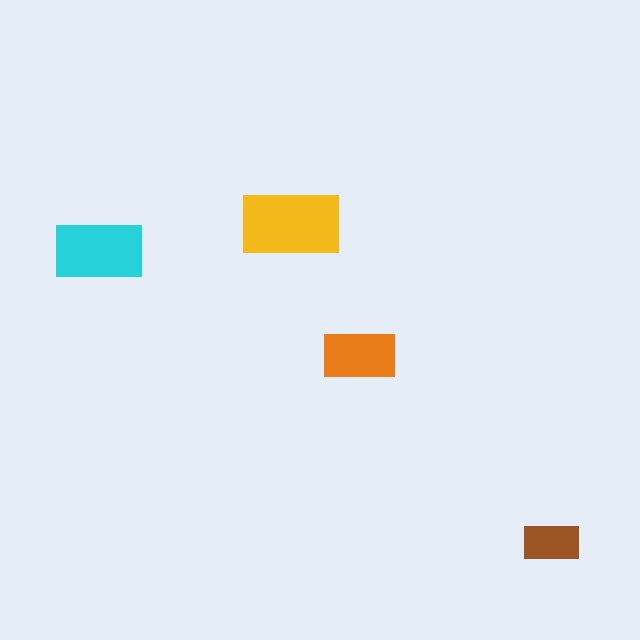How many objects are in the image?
There are 4 objects in the image.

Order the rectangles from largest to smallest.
the yellow one, the cyan one, the orange one, the brown one.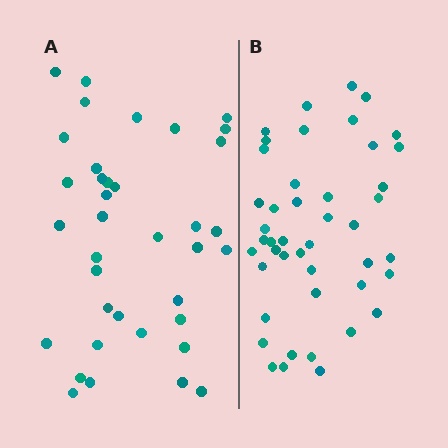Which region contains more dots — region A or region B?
Region B (the right region) has more dots.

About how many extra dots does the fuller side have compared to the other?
Region B has roughly 8 or so more dots than region A.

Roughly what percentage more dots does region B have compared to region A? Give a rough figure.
About 20% more.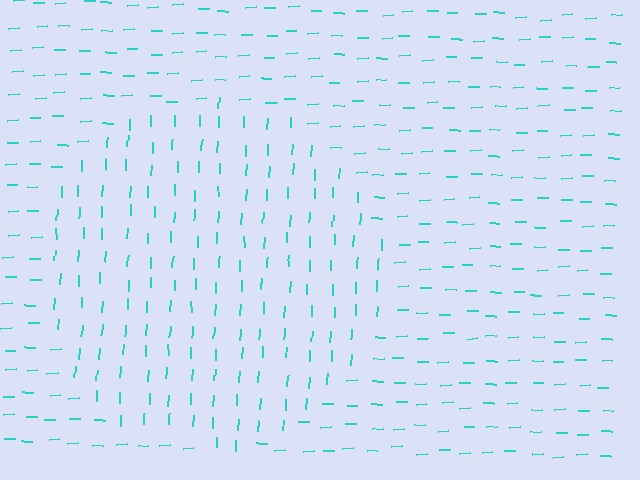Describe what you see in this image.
The image is filled with small cyan line segments. A circle region in the image has lines oriented differently from the surrounding lines, creating a visible texture boundary.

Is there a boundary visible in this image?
Yes, there is a texture boundary formed by a change in line orientation.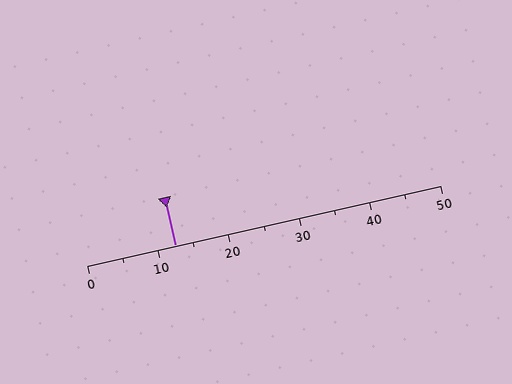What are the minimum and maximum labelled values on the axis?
The axis runs from 0 to 50.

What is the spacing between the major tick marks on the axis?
The major ticks are spaced 10 apart.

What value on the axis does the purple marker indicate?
The marker indicates approximately 12.5.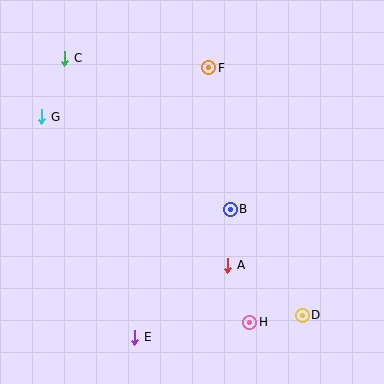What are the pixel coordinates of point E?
Point E is at (135, 337).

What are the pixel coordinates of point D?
Point D is at (302, 315).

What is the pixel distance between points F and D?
The distance between F and D is 264 pixels.